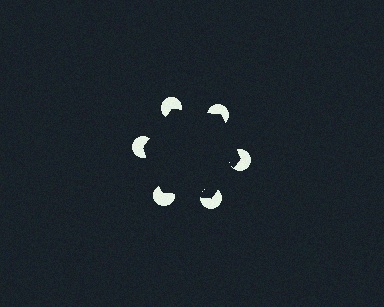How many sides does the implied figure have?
6 sides.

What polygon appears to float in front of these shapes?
An illusory hexagon — its edges are inferred from the aligned wedge cuts in the pac-man discs, not physically drawn.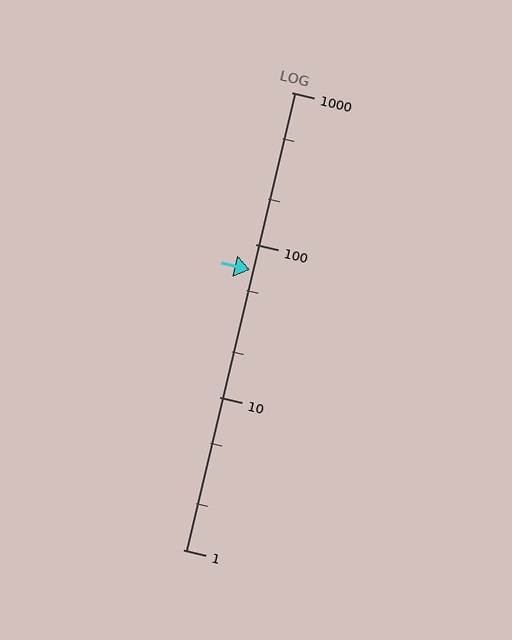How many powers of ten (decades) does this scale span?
The scale spans 3 decades, from 1 to 1000.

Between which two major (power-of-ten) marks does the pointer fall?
The pointer is between 10 and 100.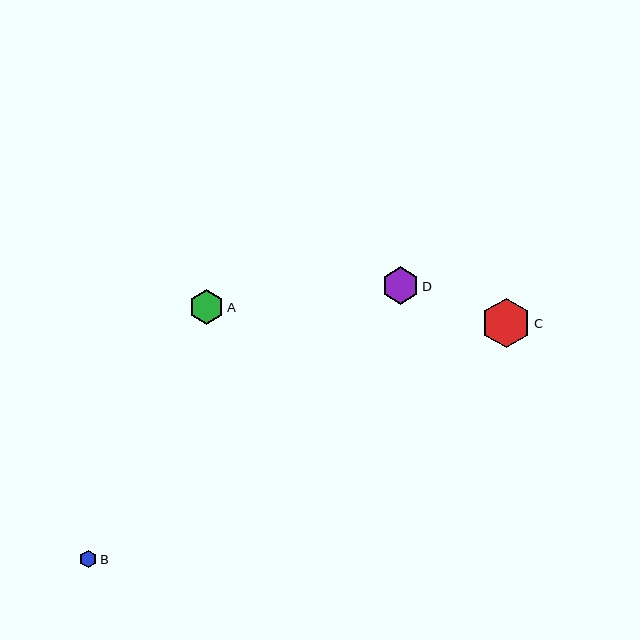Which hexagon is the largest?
Hexagon C is the largest with a size of approximately 49 pixels.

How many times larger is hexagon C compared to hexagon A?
Hexagon C is approximately 1.4 times the size of hexagon A.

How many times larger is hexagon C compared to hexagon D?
Hexagon C is approximately 1.3 times the size of hexagon D.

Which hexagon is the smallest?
Hexagon B is the smallest with a size of approximately 17 pixels.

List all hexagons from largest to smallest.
From largest to smallest: C, D, A, B.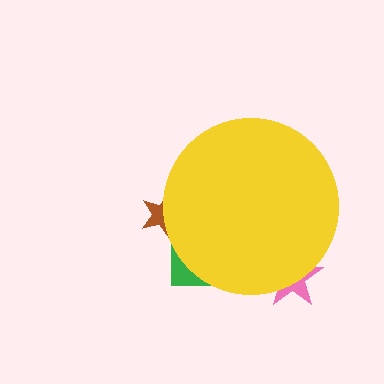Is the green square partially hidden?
Yes, the green square is partially hidden behind the yellow circle.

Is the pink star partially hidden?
Yes, the pink star is partially hidden behind the yellow circle.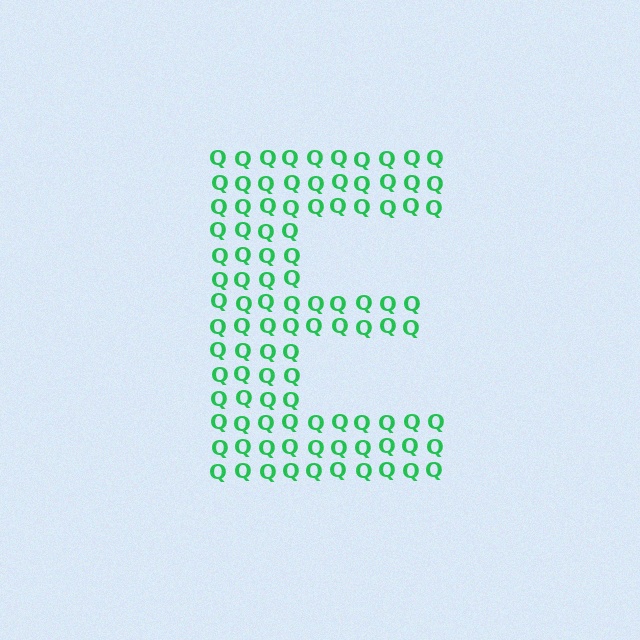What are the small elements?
The small elements are letter Q's.